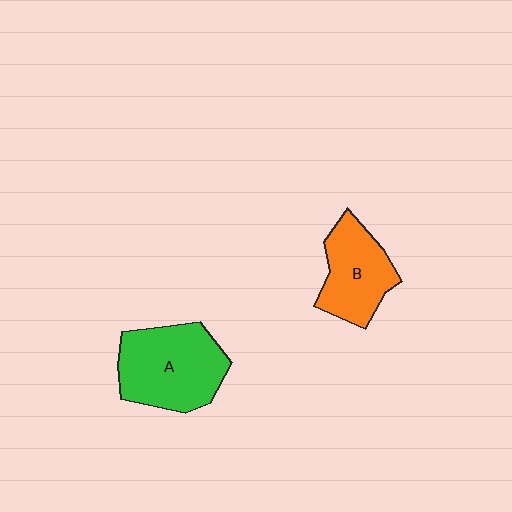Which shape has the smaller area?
Shape B (orange).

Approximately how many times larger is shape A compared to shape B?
Approximately 1.3 times.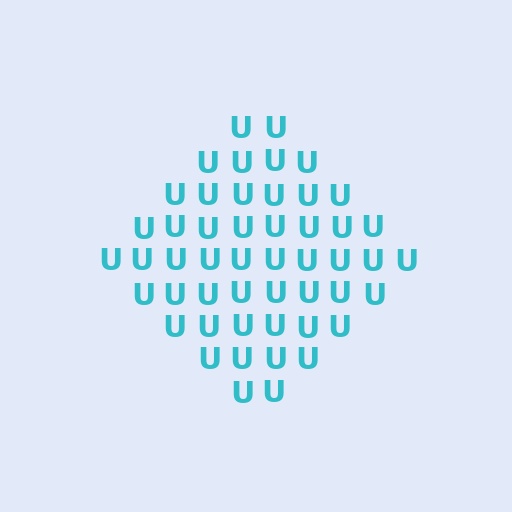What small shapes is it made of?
It is made of small letter U's.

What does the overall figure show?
The overall figure shows a diamond.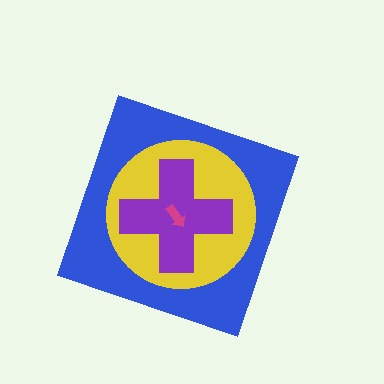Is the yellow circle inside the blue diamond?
Yes.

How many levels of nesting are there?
4.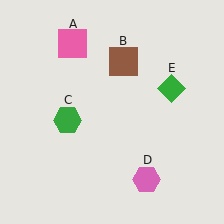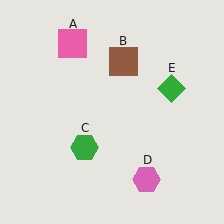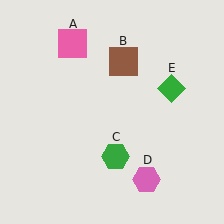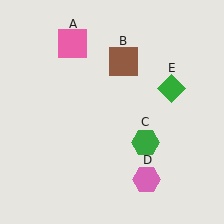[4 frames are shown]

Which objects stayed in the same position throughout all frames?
Pink square (object A) and brown square (object B) and pink hexagon (object D) and green diamond (object E) remained stationary.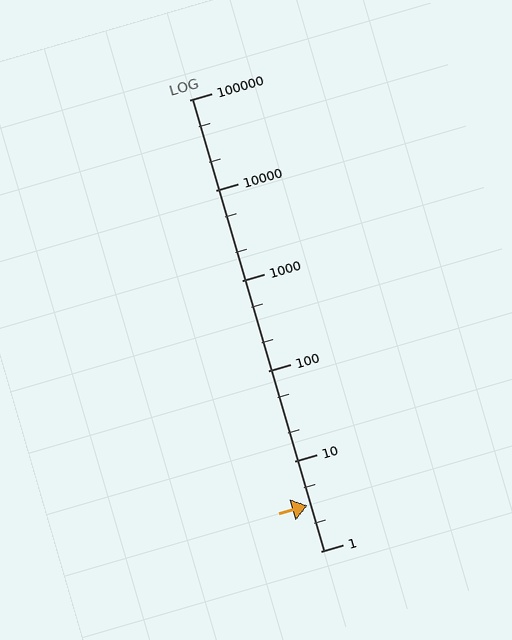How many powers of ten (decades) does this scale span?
The scale spans 5 decades, from 1 to 100000.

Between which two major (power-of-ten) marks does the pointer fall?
The pointer is between 1 and 10.